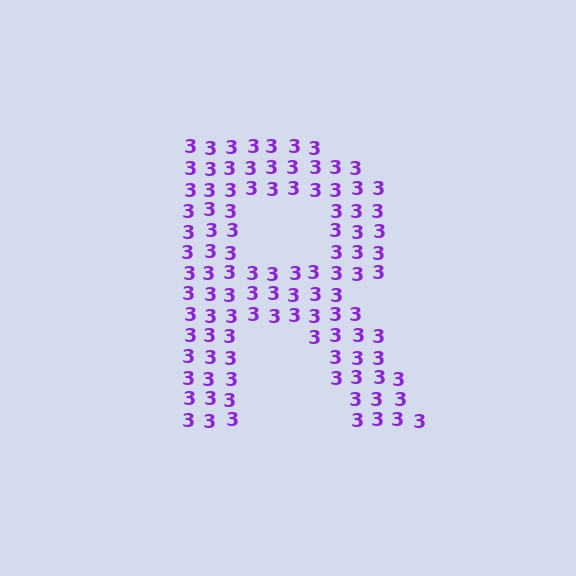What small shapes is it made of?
It is made of small digit 3's.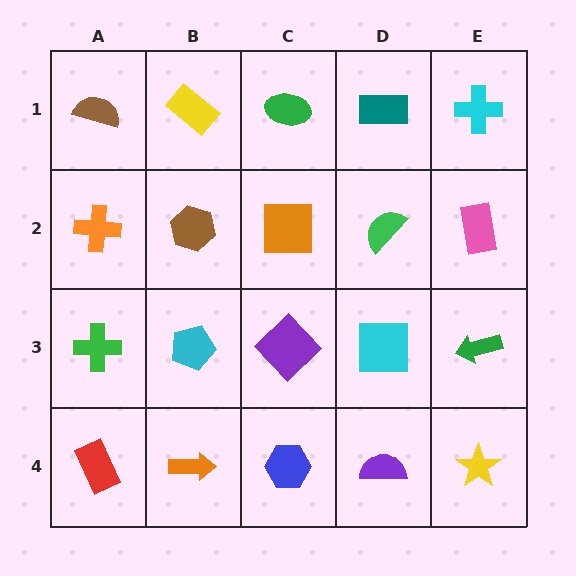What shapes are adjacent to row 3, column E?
A pink rectangle (row 2, column E), a yellow star (row 4, column E), a cyan square (row 3, column D).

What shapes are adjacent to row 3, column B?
A brown hexagon (row 2, column B), an orange arrow (row 4, column B), a green cross (row 3, column A), a purple diamond (row 3, column C).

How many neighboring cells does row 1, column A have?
2.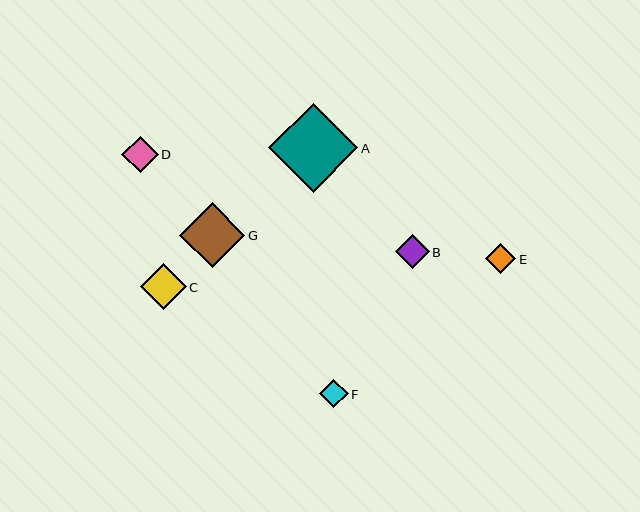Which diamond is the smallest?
Diamond F is the smallest with a size of approximately 28 pixels.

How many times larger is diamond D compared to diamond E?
Diamond D is approximately 1.2 times the size of diamond E.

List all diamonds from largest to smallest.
From largest to smallest: A, G, C, D, B, E, F.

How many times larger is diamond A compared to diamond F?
Diamond A is approximately 3.1 times the size of diamond F.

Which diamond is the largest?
Diamond A is the largest with a size of approximately 89 pixels.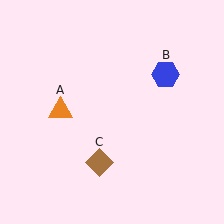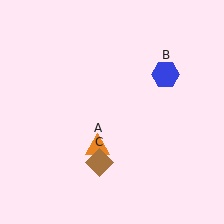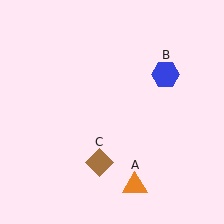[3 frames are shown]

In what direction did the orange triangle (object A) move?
The orange triangle (object A) moved down and to the right.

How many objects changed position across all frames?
1 object changed position: orange triangle (object A).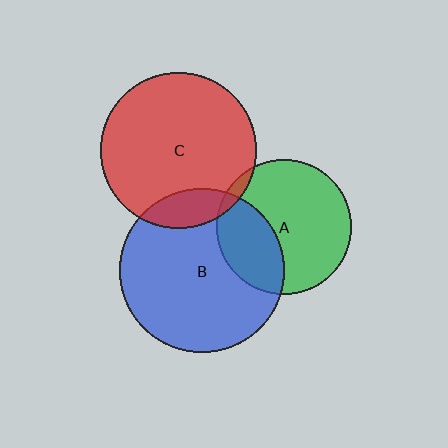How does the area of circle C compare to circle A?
Approximately 1.3 times.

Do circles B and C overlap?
Yes.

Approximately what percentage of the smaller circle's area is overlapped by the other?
Approximately 15%.